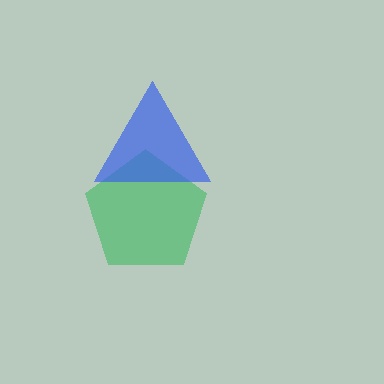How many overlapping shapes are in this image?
There are 2 overlapping shapes in the image.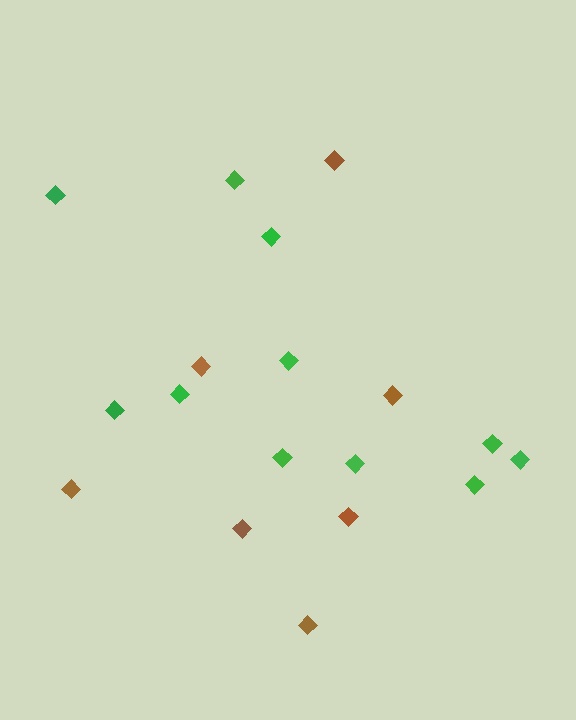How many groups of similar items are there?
There are 2 groups: one group of brown diamonds (7) and one group of green diamonds (11).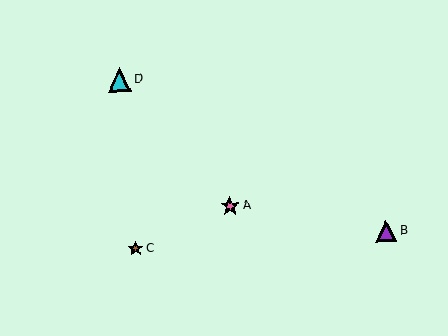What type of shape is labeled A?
Shape A is a pink star.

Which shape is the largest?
The cyan triangle (labeled D) is the largest.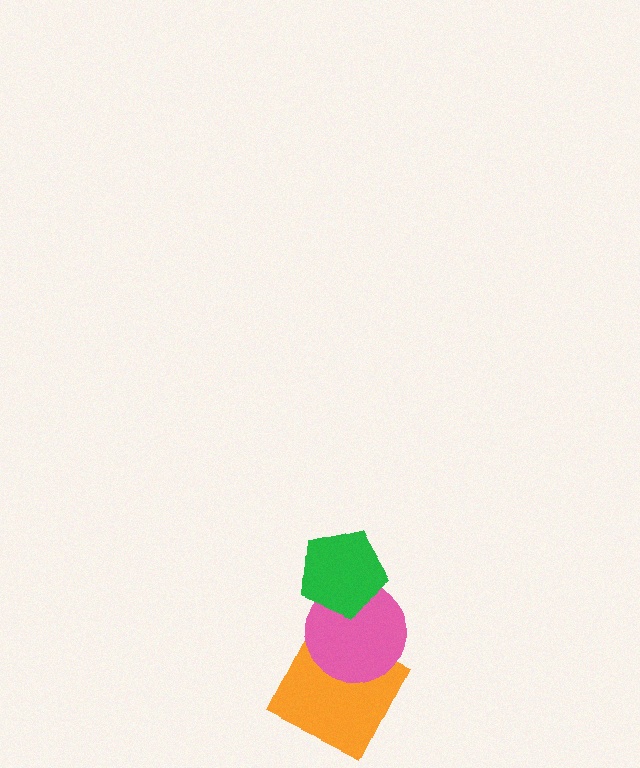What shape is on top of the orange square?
The pink circle is on top of the orange square.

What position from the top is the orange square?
The orange square is 3rd from the top.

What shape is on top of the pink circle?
The green pentagon is on top of the pink circle.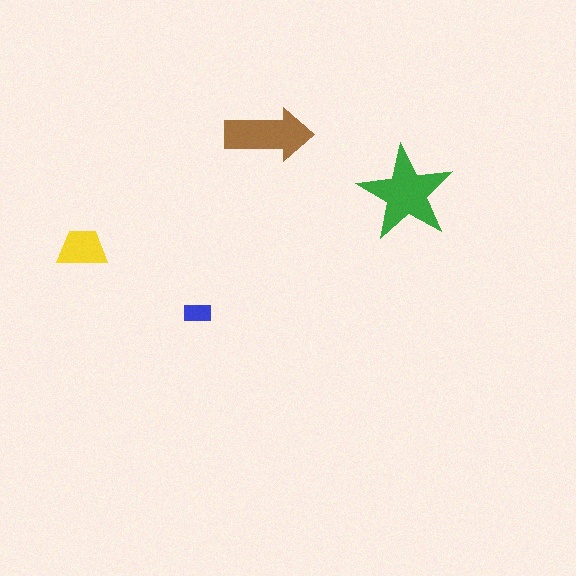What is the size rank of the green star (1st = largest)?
1st.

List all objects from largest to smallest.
The green star, the brown arrow, the yellow trapezoid, the blue rectangle.